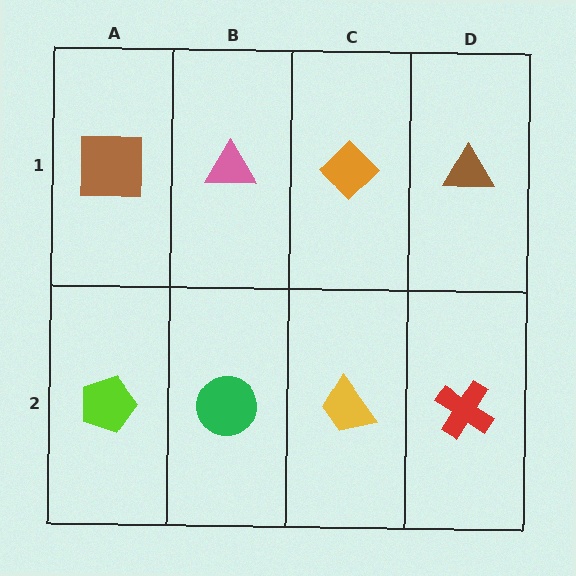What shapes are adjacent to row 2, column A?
A brown square (row 1, column A), a green circle (row 2, column B).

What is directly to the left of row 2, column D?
A yellow trapezoid.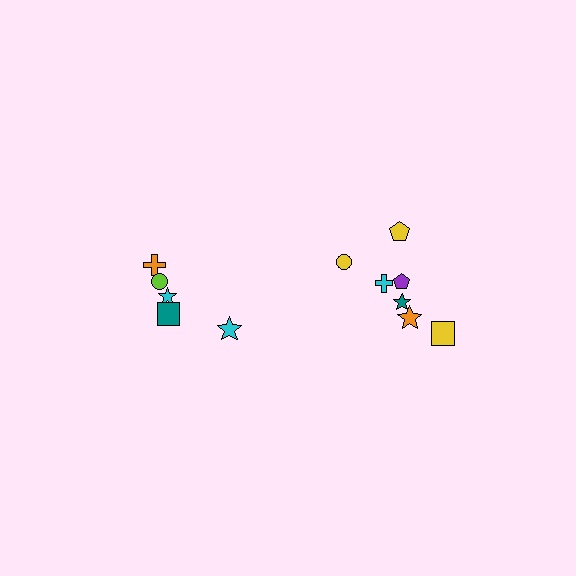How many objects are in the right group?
There are 7 objects.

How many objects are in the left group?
There are 5 objects.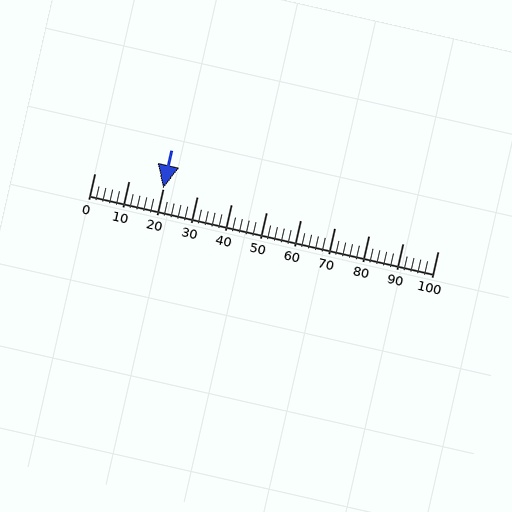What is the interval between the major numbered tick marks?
The major tick marks are spaced 10 units apart.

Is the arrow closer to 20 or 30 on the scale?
The arrow is closer to 20.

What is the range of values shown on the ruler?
The ruler shows values from 0 to 100.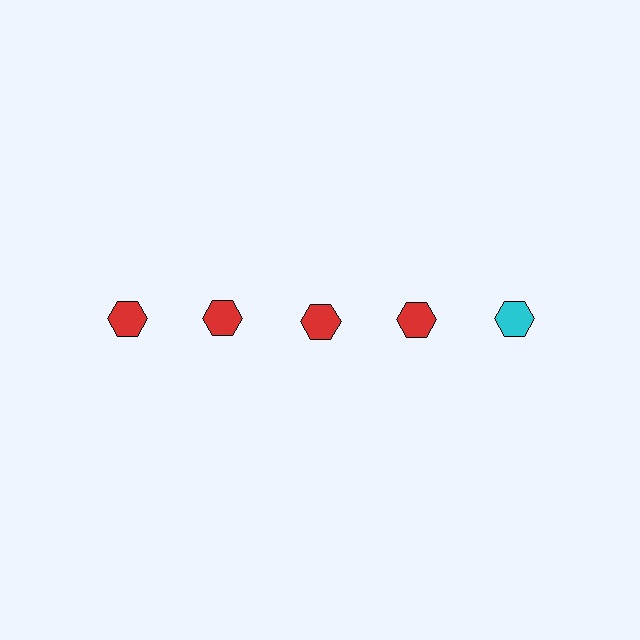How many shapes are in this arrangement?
There are 5 shapes arranged in a grid pattern.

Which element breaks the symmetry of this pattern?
The cyan hexagon in the top row, rightmost column breaks the symmetry. All other shapes are red hexagons.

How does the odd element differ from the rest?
It has a different color: cyan instead of red.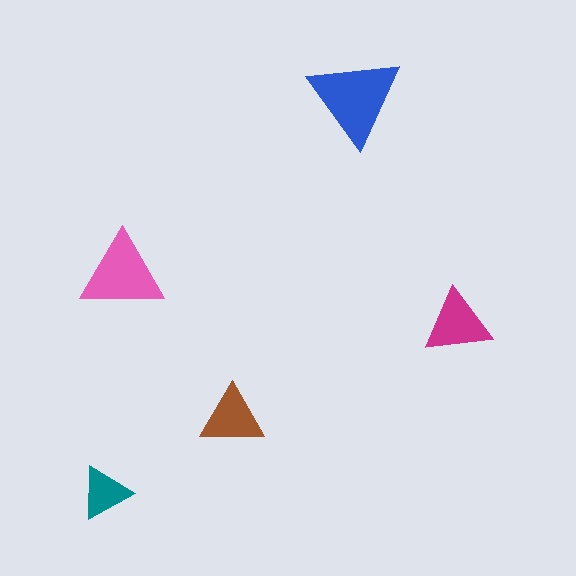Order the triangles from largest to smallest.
the blue one, the pink one, the magenta one, the brown one, the teal one.